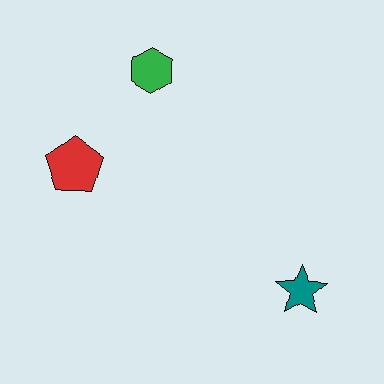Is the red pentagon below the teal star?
No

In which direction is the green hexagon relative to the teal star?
The green hexagon is above the teal star.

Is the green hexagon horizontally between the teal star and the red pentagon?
Yes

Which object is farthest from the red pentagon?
The teal star is farthest from the red pentagon.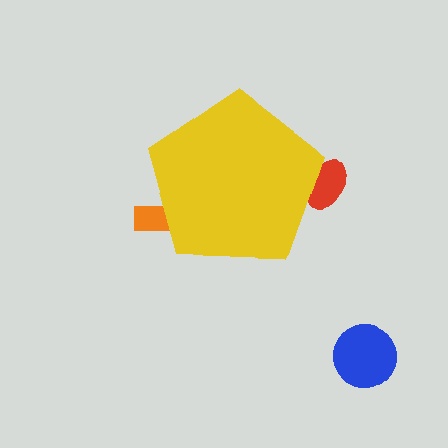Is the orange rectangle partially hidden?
Yes, the orange rectangle is partially hidden behind the yellow pentagon.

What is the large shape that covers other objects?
A yellow pentagon.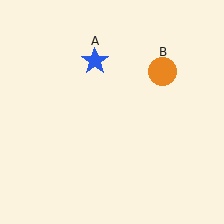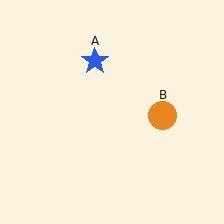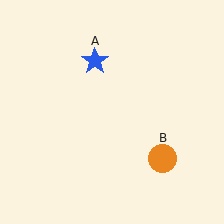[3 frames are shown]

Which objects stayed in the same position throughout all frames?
Blue star (object A) remained stationary.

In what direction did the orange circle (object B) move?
The orange circle (object B) moved down.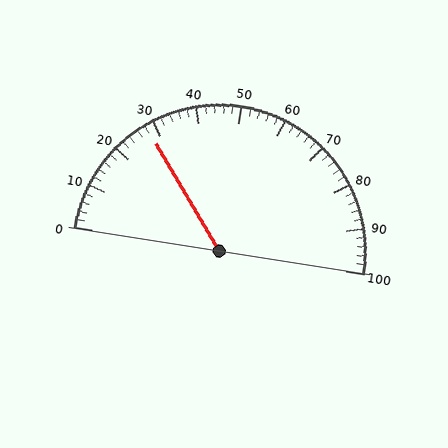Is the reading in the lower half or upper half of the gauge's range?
The reading is in the lower half of the range (0 to 100).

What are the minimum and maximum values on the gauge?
The gauge ranges from 0 to 100.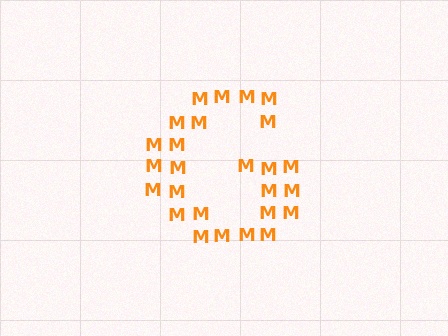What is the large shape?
The large shape is the letter G.